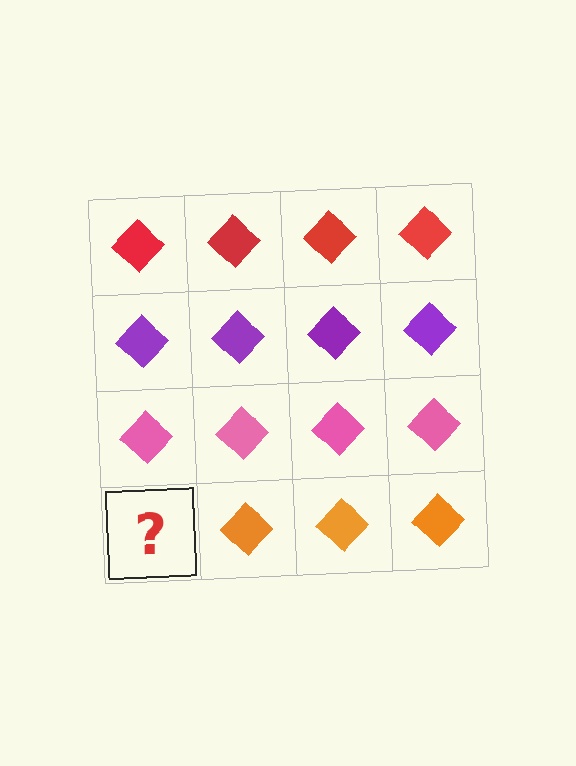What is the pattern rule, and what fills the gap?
The rule is that each row has a consistent color. The gap should be filled with an orange diamond.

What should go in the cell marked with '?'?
The missing cell should contain an orange diamond.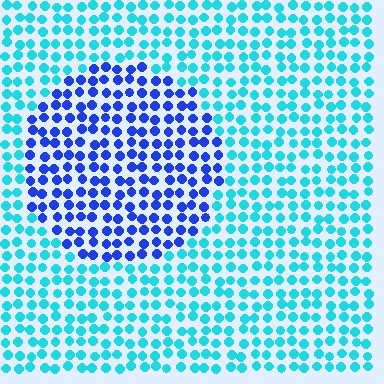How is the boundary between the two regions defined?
The boundary is defined purely by a slight shift in hue (about 49 degrees). Spacing, size, and orientation are identical on both sides.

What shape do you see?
I see a circle.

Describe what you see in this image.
The image is filled with small cyan elements in a uniform arrangement. A circle-shaped region is visible where the elements are tinted to a slightly different hue, forming a subtle color boundary.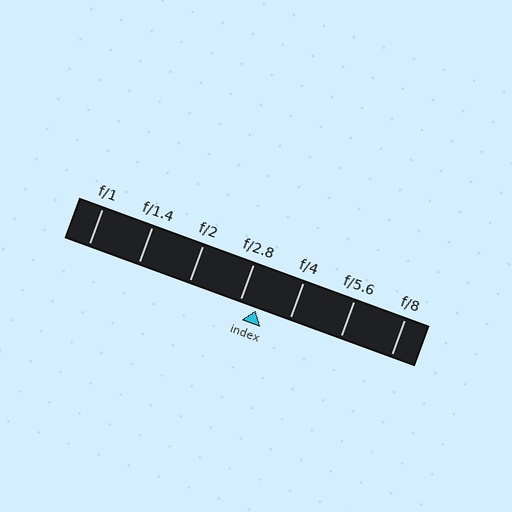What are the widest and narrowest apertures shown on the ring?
The widest aperture shown is f/1 and the narrowest is f/8.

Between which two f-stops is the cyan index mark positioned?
The index mark is between f/2.8 and f/4.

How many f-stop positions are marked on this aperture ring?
There are 7 f-stop positions marked.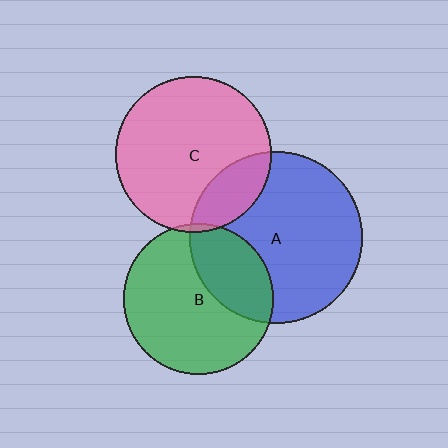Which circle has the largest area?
Circle A (blue).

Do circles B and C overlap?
Yes.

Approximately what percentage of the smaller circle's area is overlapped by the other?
Approximately 5%.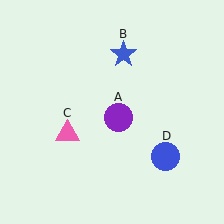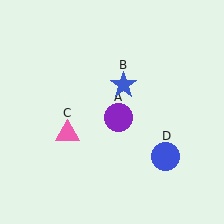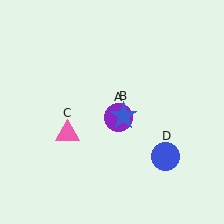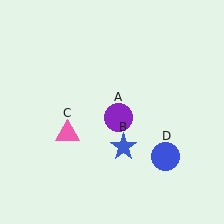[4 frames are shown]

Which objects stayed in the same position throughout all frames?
Purple circle (object A) and pink triangle (object C) and blue circle (object D) remained stationary.